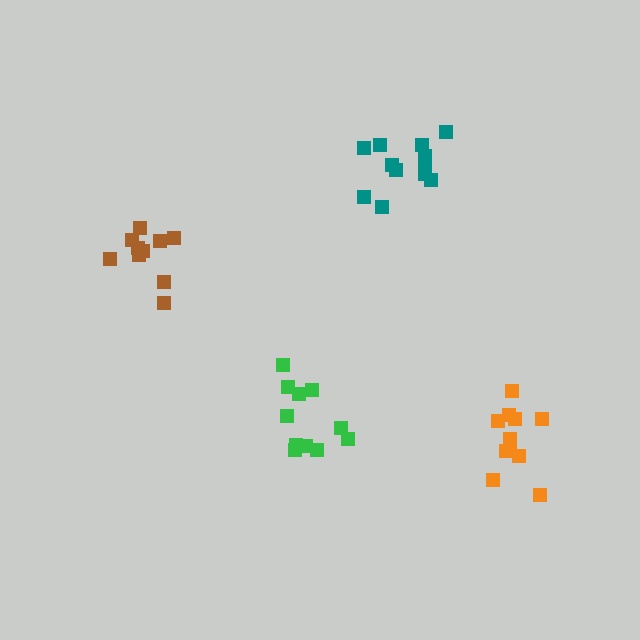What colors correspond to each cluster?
The clusters are colored: orange, green, teal, brown.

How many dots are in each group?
Group 1: 11 dots, Group 2: 11 dots, Group 3: 12 dots, Group 4: 10 dots (44 total).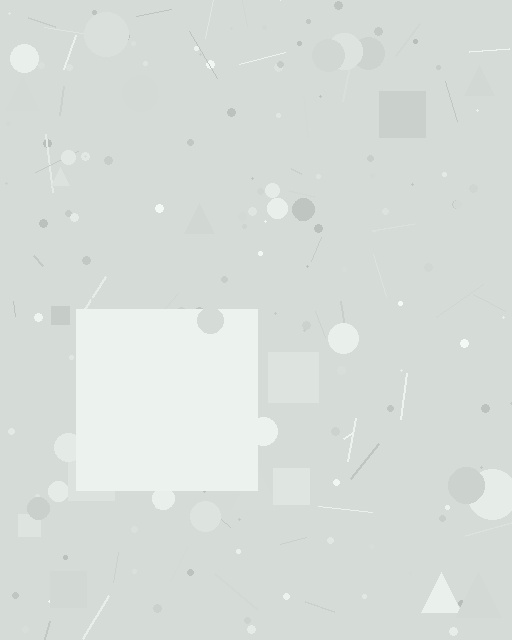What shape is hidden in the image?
A square is hidden in the image.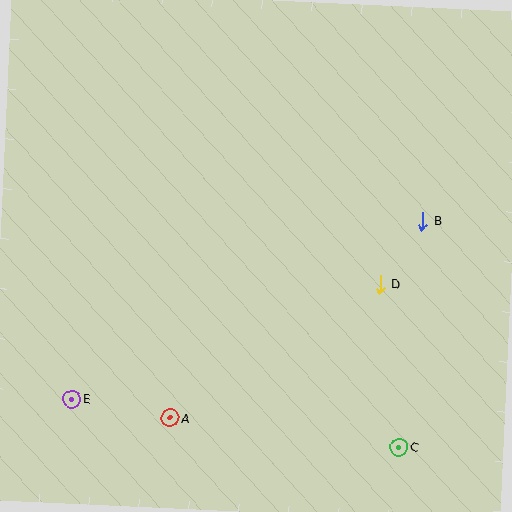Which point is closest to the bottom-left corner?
Point E is closest to the bottom-left corner.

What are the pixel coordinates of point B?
Point B is at (422, 221).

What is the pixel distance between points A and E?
The distance between A and E is 100 pixels.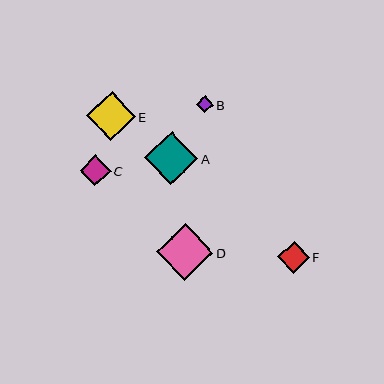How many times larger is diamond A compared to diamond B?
Diamond A is approximately 3.1 times the size of diamond B.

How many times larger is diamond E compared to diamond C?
Diamond E is approximately 1.6 times the size of diamond C.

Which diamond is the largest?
Diamond D is the largest with a size of approximately 57 pixels.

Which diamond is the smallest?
Diamond B is the smallest with a size of approximately 17 pixels.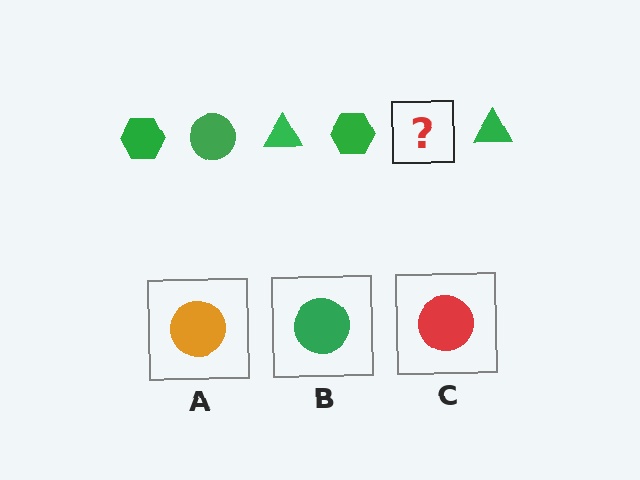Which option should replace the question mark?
Option B.